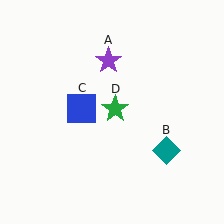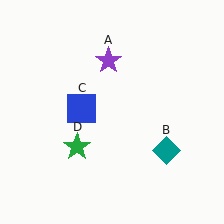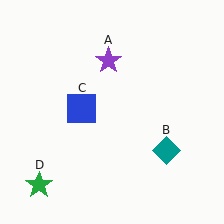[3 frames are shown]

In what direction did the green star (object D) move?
The green star (object D) moved down and to the left.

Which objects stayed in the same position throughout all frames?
Purple star (object A) and teal diamond (object B) and blue square (object C) remained stationary.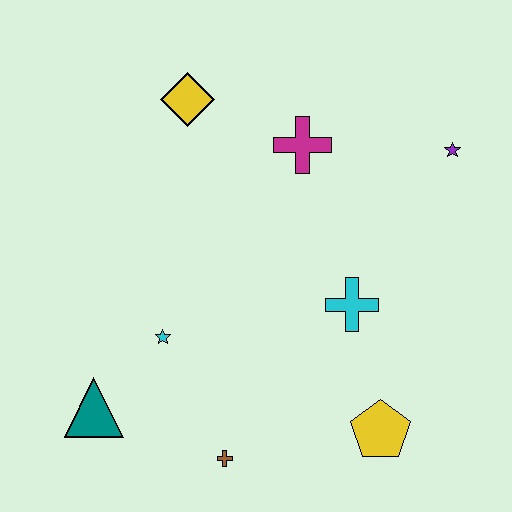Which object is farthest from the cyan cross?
The teal triangle is farthest from the cyan cross.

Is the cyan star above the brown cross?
Yes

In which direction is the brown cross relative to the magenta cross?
The brown cross is below the magenta cross.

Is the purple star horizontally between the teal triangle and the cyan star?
No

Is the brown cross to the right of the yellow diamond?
Yes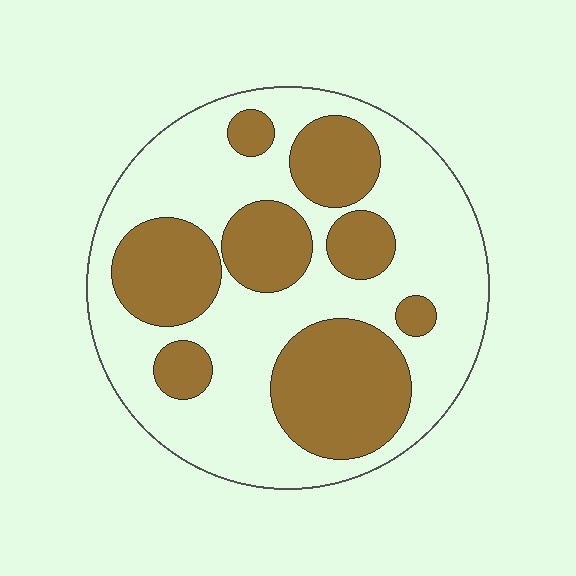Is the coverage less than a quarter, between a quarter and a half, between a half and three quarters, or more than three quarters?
Between a quarter and a half.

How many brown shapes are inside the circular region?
8.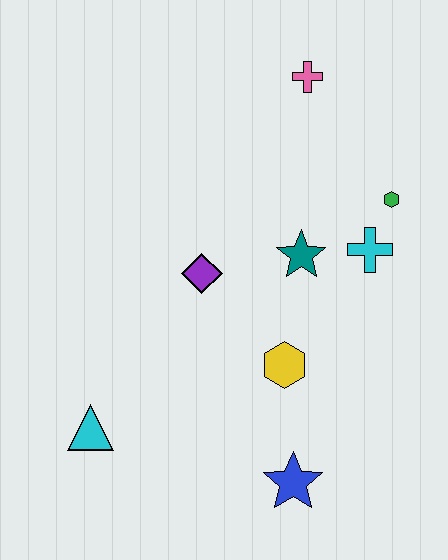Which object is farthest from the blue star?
The pink cross is farthest from the blue star.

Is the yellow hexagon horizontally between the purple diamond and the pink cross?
Yes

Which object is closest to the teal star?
The cyan cross is closest to the teal star.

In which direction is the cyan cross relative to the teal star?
The cyan cross is to the right of the teal star.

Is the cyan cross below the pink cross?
Yes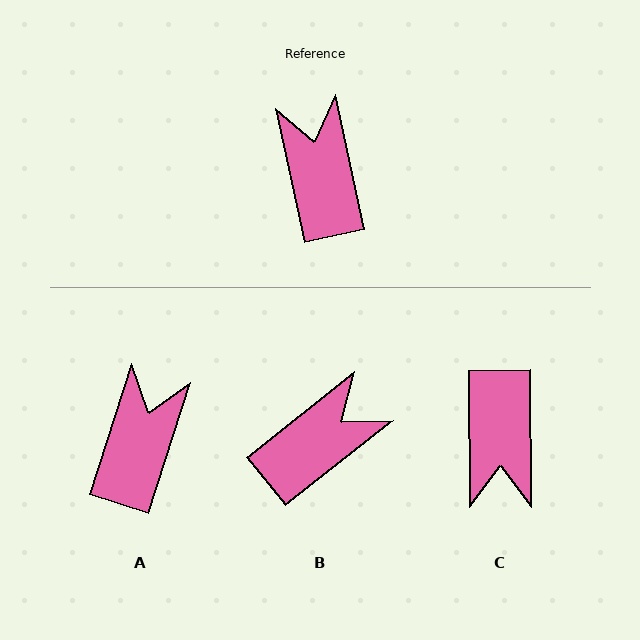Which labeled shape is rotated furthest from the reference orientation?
C, about 168 degrees away.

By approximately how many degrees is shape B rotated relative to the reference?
Approximately 64 degrees clockwise.